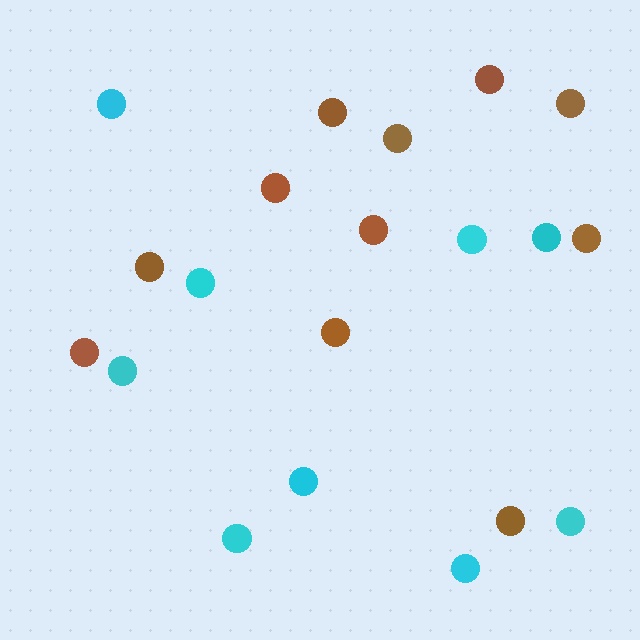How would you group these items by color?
There are 2 groups: one group of cyan circles (9) and one group of brown circles (11).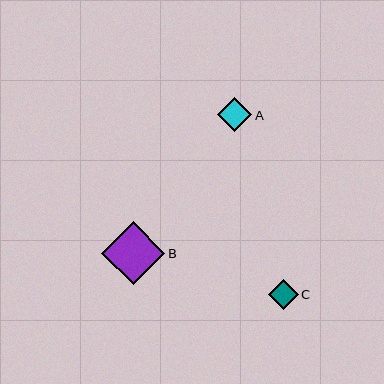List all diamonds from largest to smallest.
From largest to smallest: B, A, C.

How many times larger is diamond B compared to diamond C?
Diamond B is approximately 2.1 times the size of diamond C.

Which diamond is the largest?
Diamond B is the largest with a size of approximately 63 pixels.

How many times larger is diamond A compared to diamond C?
Diamond A is approximately 1.1 times the size of diamond C.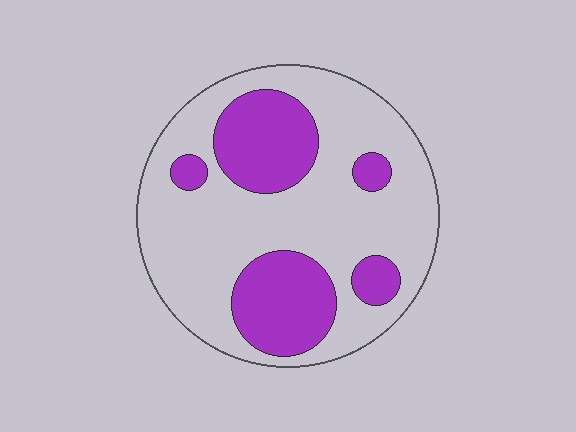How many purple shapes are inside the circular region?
5.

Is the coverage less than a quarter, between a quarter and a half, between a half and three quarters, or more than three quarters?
Between a quarter and a half.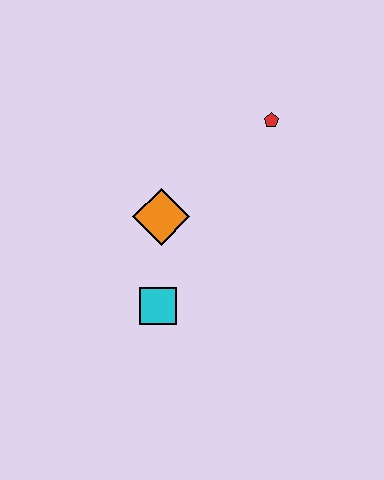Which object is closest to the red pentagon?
The orange diamond is closest to the red pentagon.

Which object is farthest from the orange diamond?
The red pentagon is farthest from the orange diamond.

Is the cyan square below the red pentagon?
Yes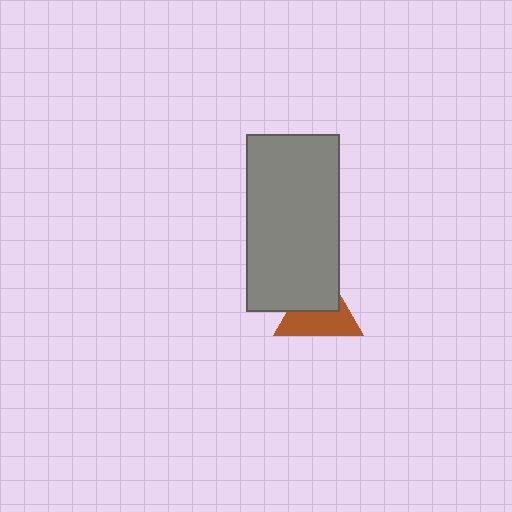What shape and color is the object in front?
The object in front is a gray rectangle.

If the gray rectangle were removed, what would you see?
You would see the complete brown triangle.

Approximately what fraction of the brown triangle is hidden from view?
Roughly 46% of the brown triangle is hidden behind the gray rectangle.